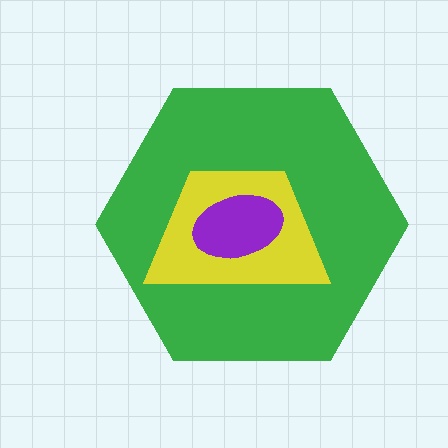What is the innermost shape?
The purple ellipse.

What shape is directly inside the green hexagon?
The yellow trapezoid.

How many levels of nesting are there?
3.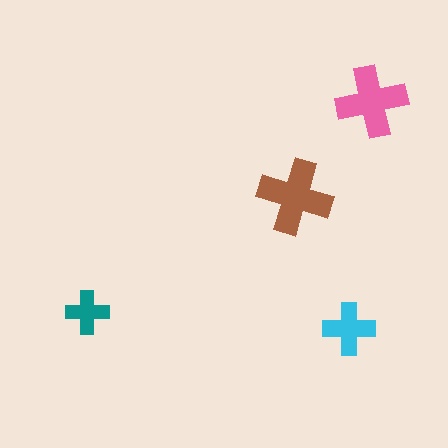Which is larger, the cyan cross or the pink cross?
The pink one.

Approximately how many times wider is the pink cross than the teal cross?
About 1.5 times wider.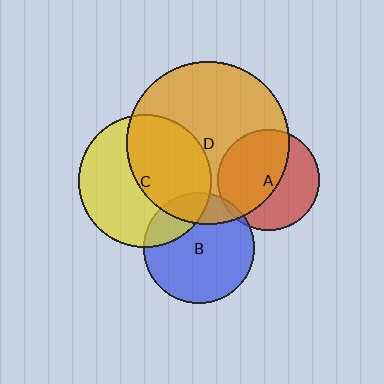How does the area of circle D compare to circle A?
Approximately 2.6 times.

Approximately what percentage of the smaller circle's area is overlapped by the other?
Approximately 50%.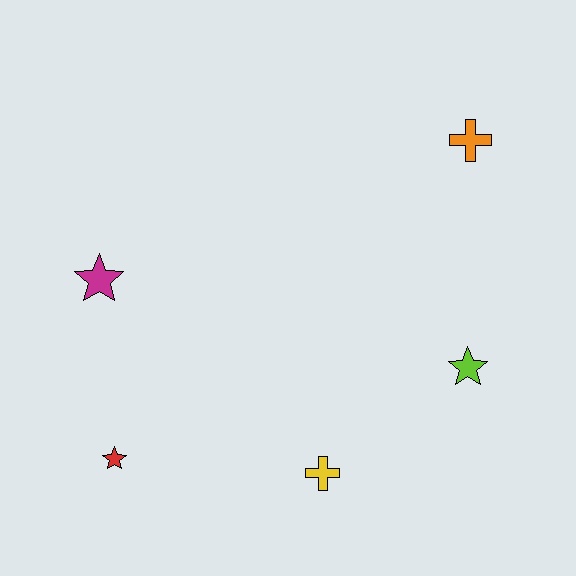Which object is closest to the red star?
The magenta star is closest to the red star.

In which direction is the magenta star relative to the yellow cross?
The magenta star is to the left of the yellow cross.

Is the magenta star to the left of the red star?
Yes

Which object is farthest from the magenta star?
The orange cross is farthest from the magenta star.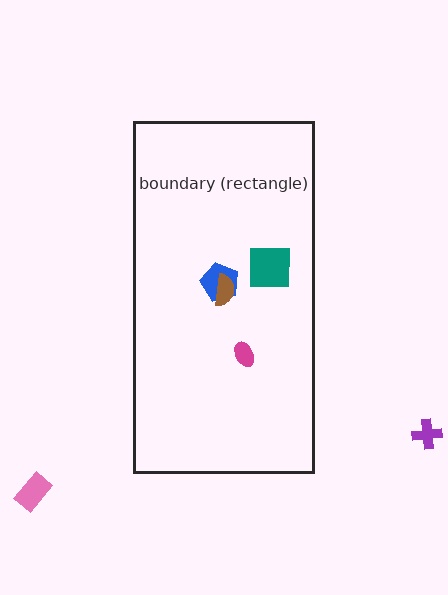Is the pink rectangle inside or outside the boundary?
Outside.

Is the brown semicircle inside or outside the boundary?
Inside.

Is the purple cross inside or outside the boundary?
Outside.